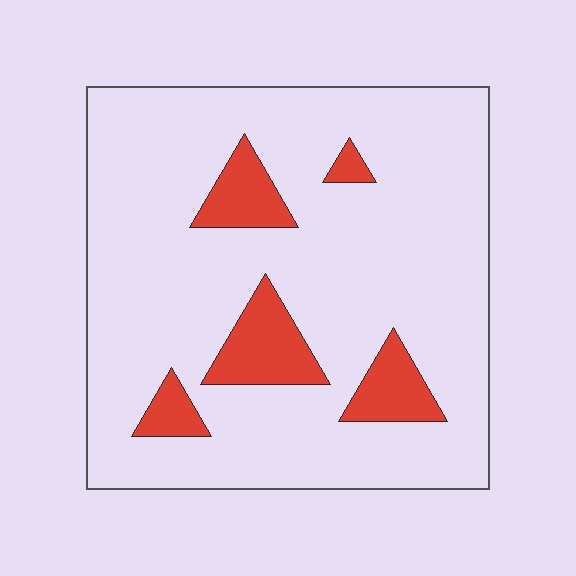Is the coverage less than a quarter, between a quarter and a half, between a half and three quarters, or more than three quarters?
Less than a quarter.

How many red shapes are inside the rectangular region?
5.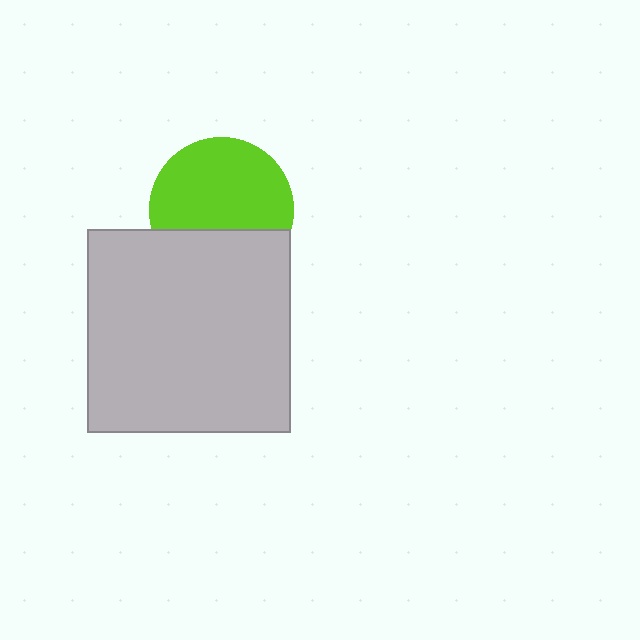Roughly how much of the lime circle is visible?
Most of it is visible (roughly 67%).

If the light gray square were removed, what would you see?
You would see the complete lime circle.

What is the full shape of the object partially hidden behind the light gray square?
The partially hidden object is a lime circle.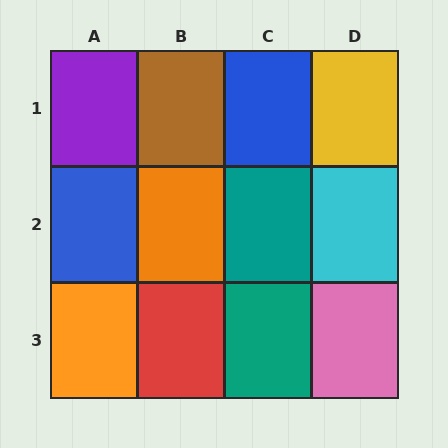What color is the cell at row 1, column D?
Yellow.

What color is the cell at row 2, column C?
Teal.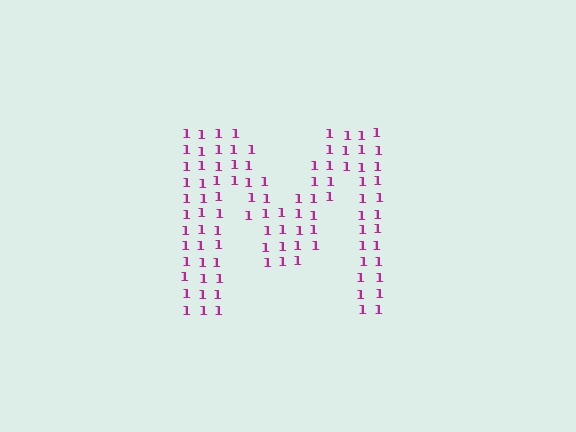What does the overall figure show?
The overall figure shows the letter M.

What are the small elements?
The small elements are digit 1's.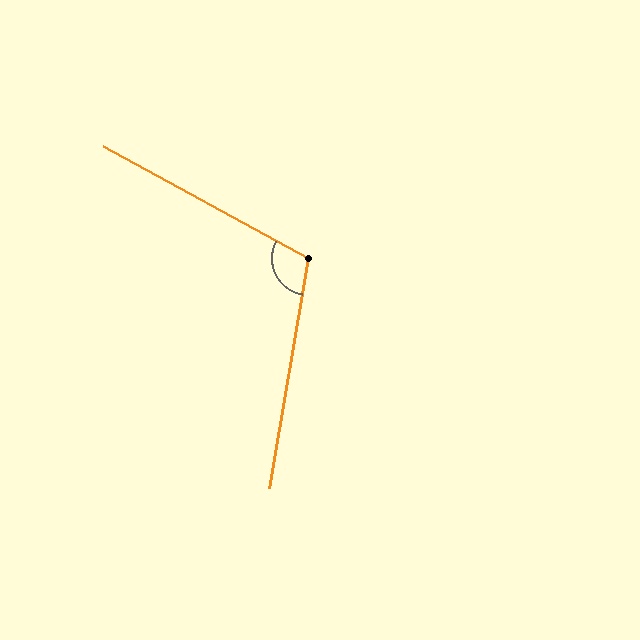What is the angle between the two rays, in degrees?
Approximately 109 degrees.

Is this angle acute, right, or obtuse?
It is obtuse.